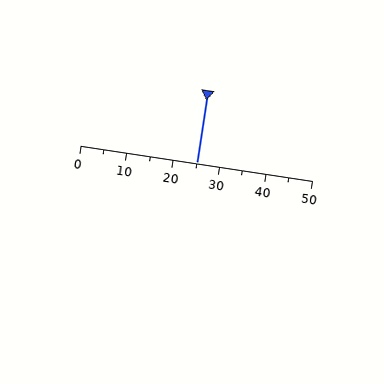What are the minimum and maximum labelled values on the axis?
The axis runs from 0 to 50.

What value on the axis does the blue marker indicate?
The marker indicates approximately 25.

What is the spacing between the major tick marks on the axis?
The major ticks are spaced 10 apart.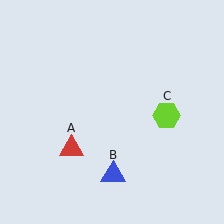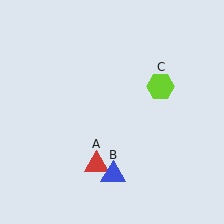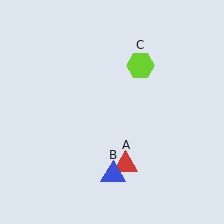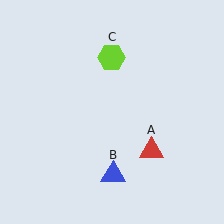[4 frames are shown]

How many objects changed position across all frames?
2 objects changed position: red triangle (object A), lime hexagon (object C).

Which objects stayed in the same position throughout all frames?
Blue triangle (object B) remained stationary.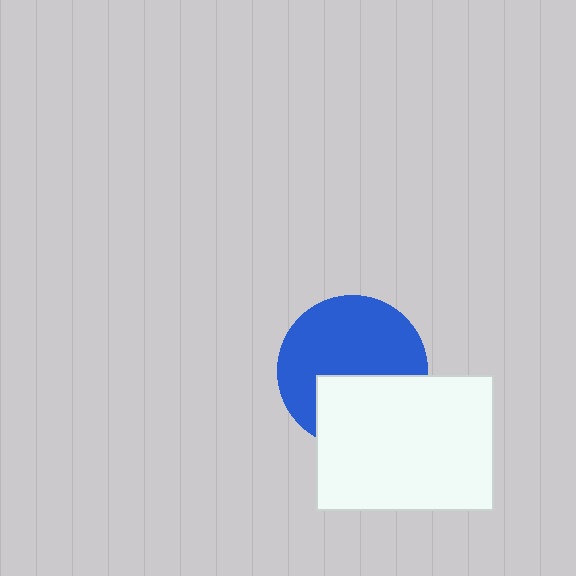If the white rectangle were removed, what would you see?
You would see the complete blue circle.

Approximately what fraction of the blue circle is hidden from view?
Roughly 37% of the blue circle is hidden behind the white rectangle.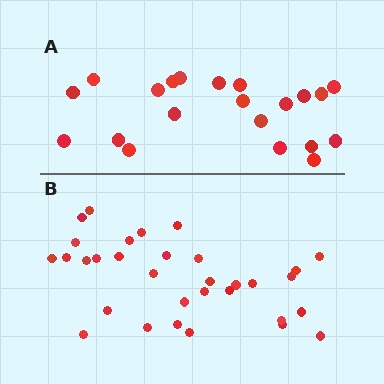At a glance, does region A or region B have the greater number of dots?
Region B (the bottom region) has more dots.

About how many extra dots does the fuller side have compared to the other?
Region B has roughly 12 or so more dots than region A.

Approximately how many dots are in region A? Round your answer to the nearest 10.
About 20 dots. (The exact count is 21, which rounds to 20.)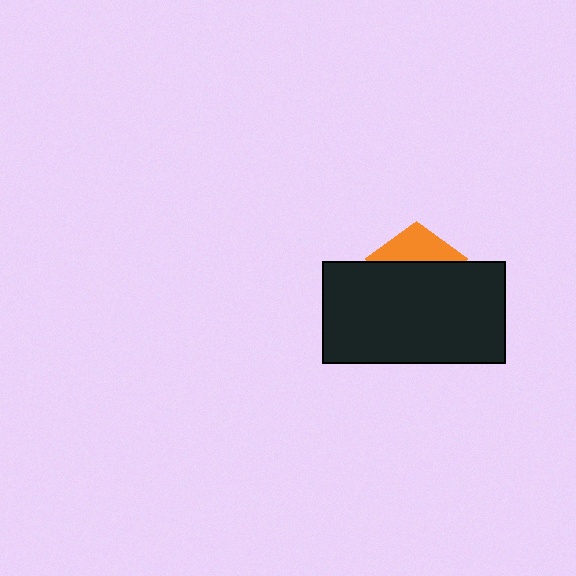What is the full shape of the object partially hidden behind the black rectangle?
The partially hidden object is an orange pentagon.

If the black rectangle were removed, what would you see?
You would see the complete orange pentagon.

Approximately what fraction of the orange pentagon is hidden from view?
Roughly 68% of the orange pentagon is hidden behind the black rectangle.